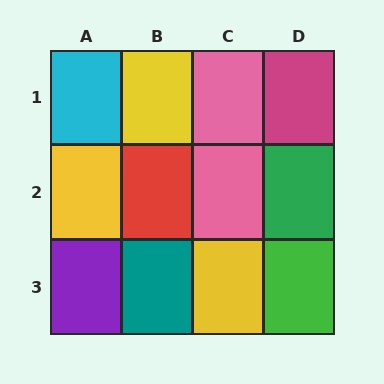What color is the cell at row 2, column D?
Green.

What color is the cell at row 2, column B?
Red.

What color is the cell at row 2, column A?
Yellow.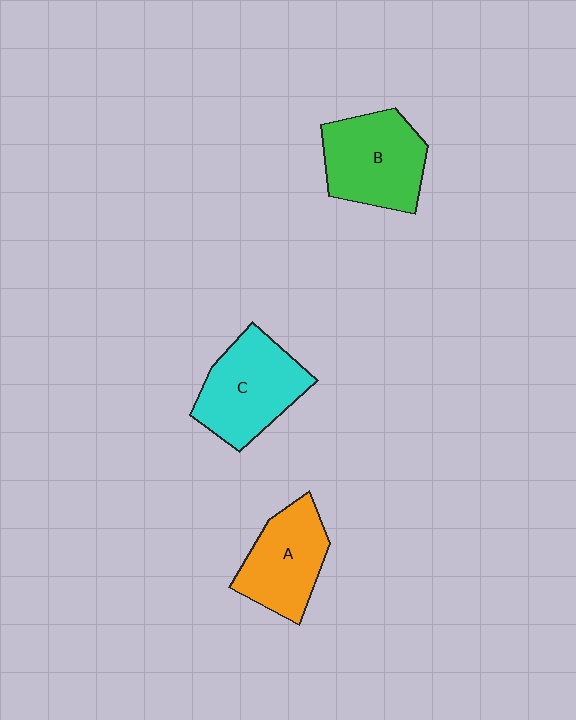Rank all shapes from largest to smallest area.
From largest to smallest: C (cyan), B (green), A (orange).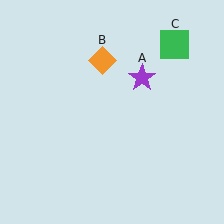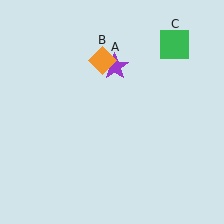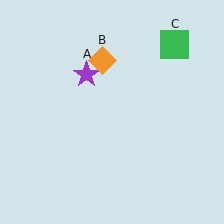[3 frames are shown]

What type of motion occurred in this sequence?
The purple star (object A) rotated counterclockwise around the center of the scene.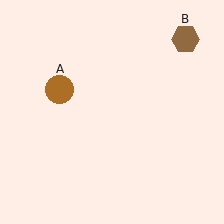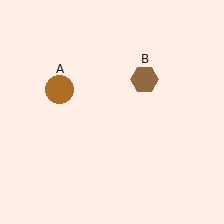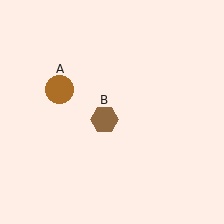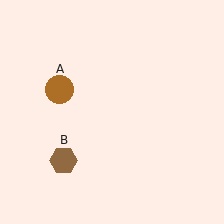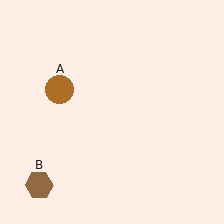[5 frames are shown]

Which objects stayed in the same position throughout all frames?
Brown circle (object A) remained stationary.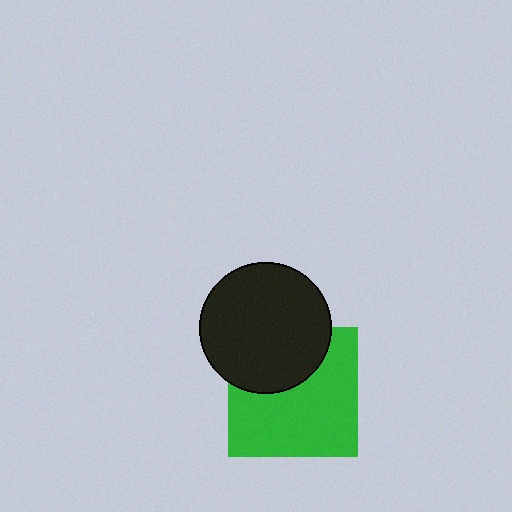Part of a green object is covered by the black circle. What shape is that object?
It is a square.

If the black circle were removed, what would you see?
You would see the complete green square.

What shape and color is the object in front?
The object in front is a black circle.